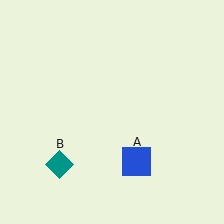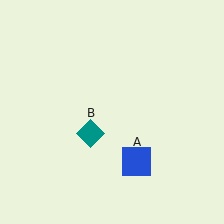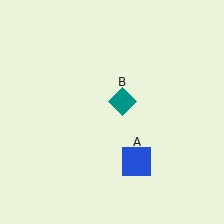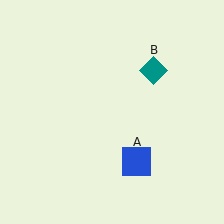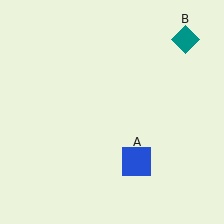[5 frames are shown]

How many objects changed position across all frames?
1 object changed position: teal diamond (object B).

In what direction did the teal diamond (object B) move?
The teal diamond (object B) moved up and to the right.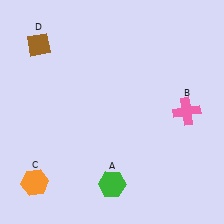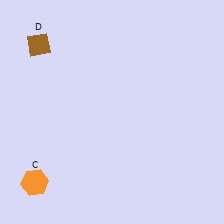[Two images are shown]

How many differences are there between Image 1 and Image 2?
There are 2 differences between the two images.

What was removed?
The pink cross (B), the green hexagon (A) were removed in Image 2.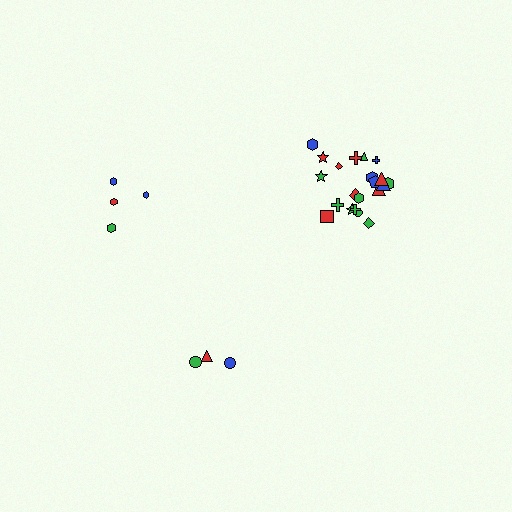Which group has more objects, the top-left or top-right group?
The top-right group.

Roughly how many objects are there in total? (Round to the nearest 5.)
Roughly 30 objects in total.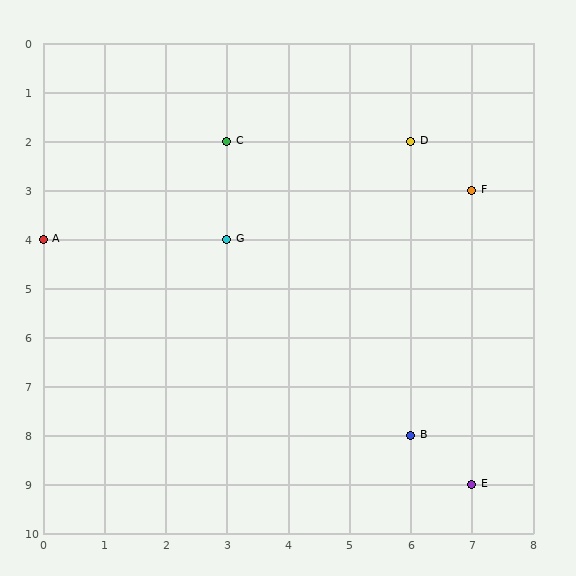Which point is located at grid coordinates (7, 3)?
Point F is at (7, 3).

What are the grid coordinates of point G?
Point G is at grid coordinates (3, 4).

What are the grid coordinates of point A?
Point A is at grid coordinates (0, 4).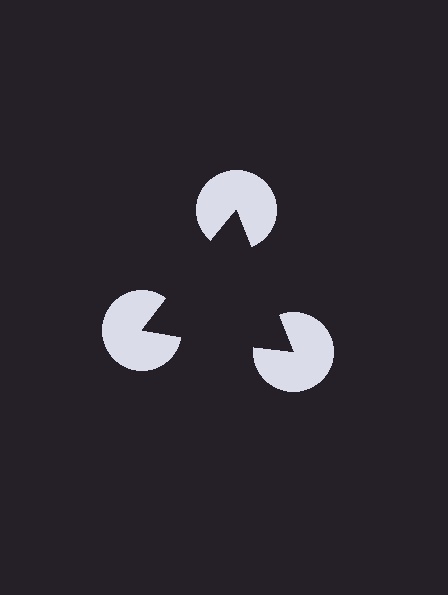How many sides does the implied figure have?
3 sides.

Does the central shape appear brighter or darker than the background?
It typically appears slightly darker than the background, even though no actual brightness change is drawn.